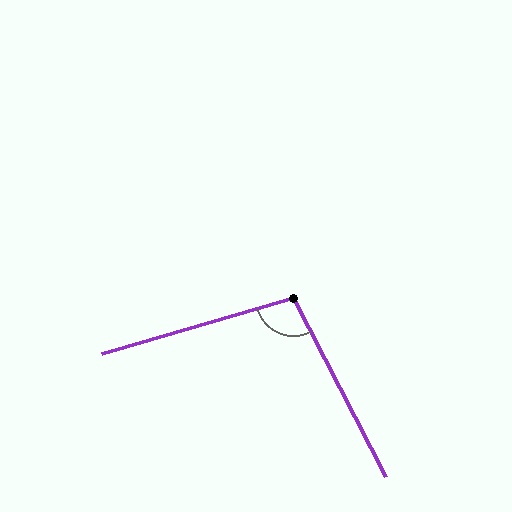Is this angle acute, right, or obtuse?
It is obtuse.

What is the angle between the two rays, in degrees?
Approximately 101 degrees.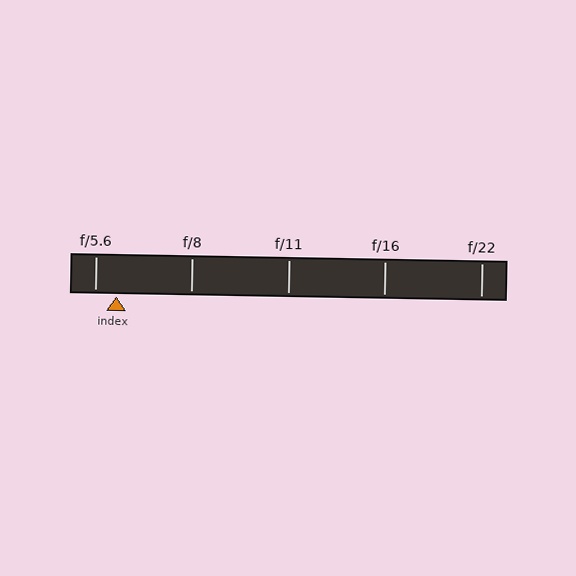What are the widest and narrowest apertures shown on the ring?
The widest aperture shown is f/5.6 and the narrowest is f/22.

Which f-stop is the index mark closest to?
The index mark is closest to f/5.6.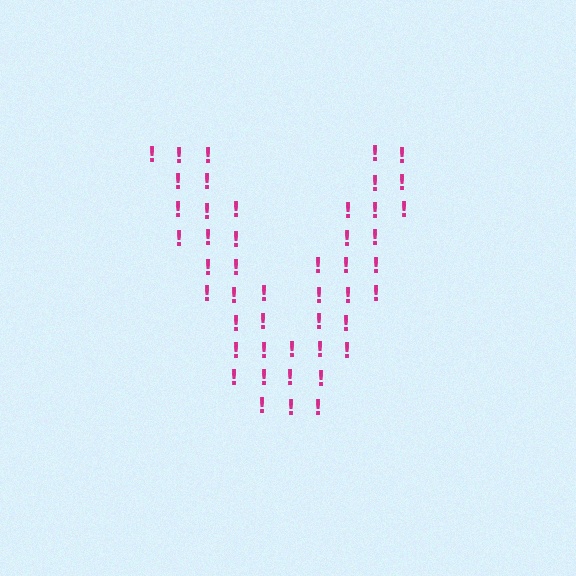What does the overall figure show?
The overall figure shows the letter V.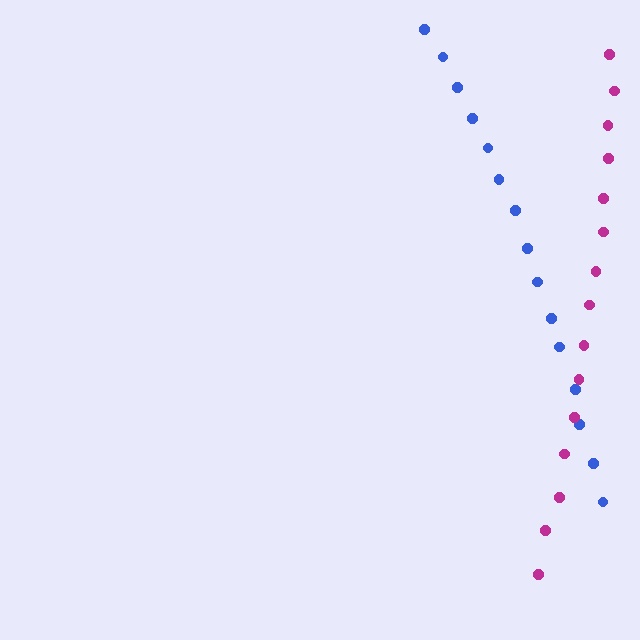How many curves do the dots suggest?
There are 2 distinct paths.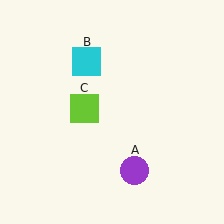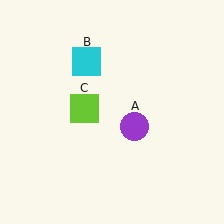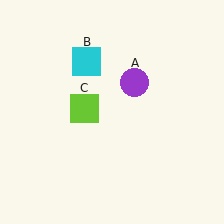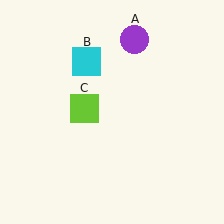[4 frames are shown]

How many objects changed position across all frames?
1 object changed position: purple circle (object A).